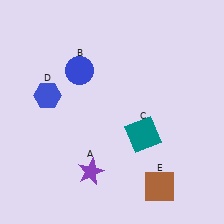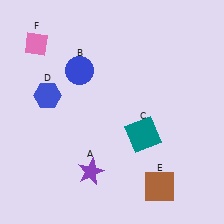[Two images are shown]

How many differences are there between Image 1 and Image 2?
There is 1 difference between the two images.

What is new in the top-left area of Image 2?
A pink diamond (F) was added in the top-left area of Image 2.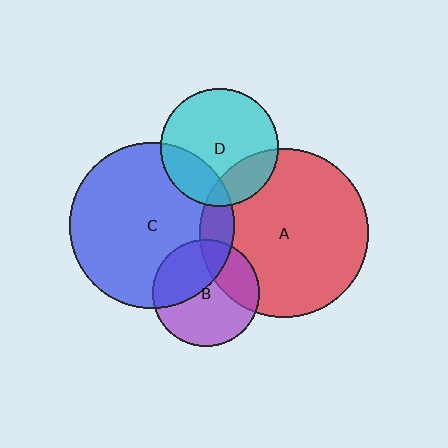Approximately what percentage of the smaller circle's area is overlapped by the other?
Approximately 25%.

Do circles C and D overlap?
Yes.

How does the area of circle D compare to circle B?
Approximately 1.2 times.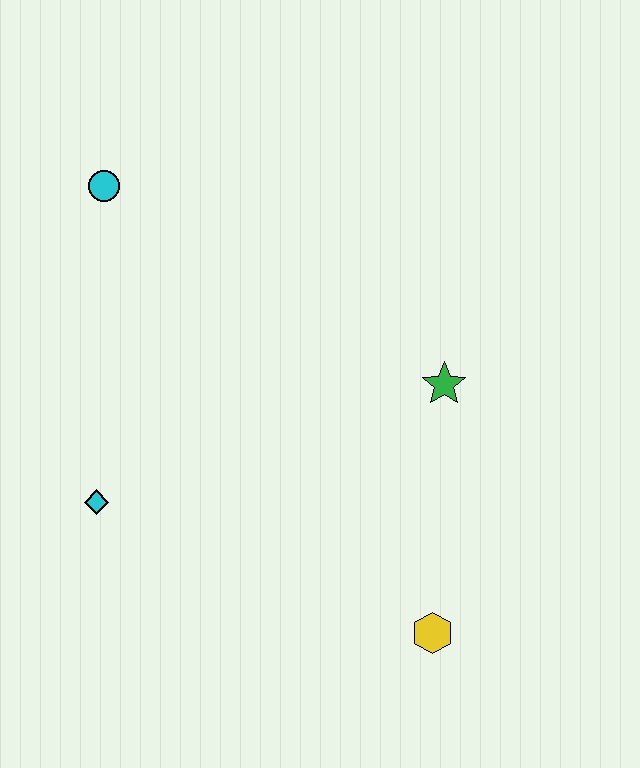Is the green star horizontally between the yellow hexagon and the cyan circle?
No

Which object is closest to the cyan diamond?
The cyan circle is closest to the cyan diamond.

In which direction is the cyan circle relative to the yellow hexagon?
The cyan circle is above the yellow hexagon.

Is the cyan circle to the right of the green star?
No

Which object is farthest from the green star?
The cyan circle is farthest from the green star.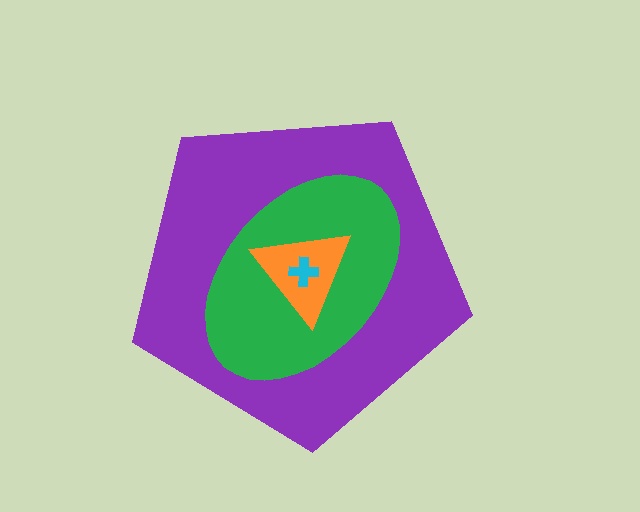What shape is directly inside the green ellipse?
The orange triangle.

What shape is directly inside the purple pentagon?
The green ellipse.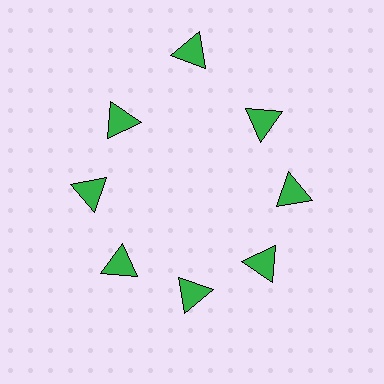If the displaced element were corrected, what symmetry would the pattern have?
It would have 8-fold rotational symmetry — the pattern would map onto itself every 45 degrees.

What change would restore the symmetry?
The symmetry would be restored by moving it inward, back onto the ring so that all 8 triangles sit at equal angles and equal distance from the center.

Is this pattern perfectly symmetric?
No. The 8 green triangles are arranged in a ring, but one element near the 12 o'clock position is pushed outward from the center, breaking the 8-fold rotational symmetry.